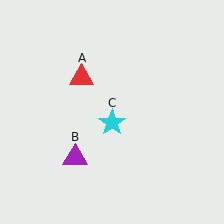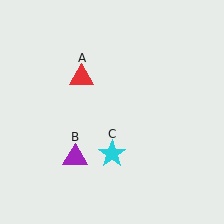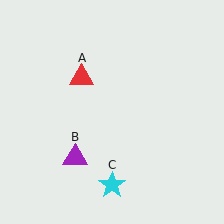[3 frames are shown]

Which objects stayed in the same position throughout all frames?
Red triangle (object A) and purple triangle (object B) remained stationary.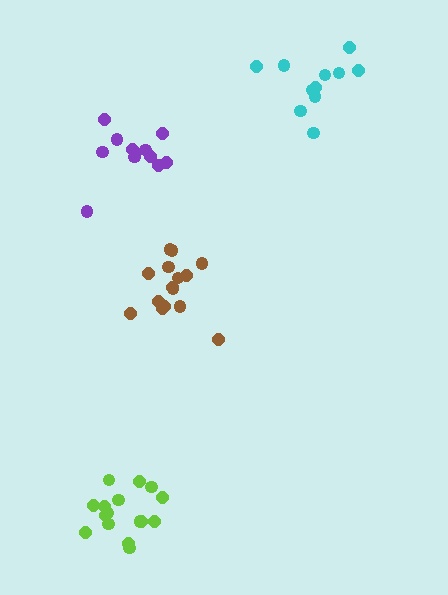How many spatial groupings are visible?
There are 4 spatial groupings.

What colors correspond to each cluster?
The clusters are colored: cyan, brown, purple, lime.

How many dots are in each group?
Group 1: 11 dots, Group 2: 15 dots, Group 3: 12 dots, Group 4: 16 dots (54 total).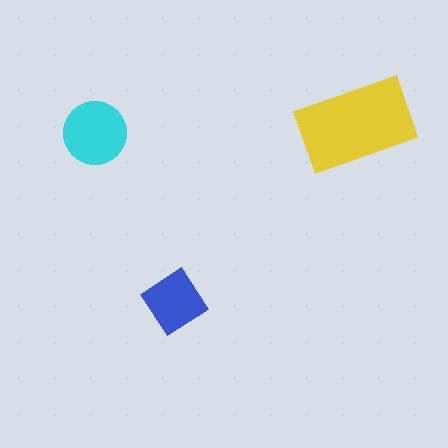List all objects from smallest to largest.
The blue diamond, the cyan circle, the yellow rectangle.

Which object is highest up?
The yellow rectangle is topmost.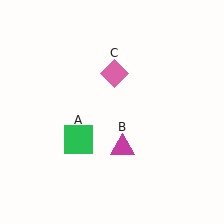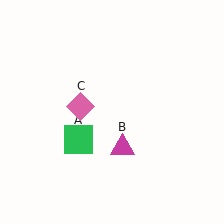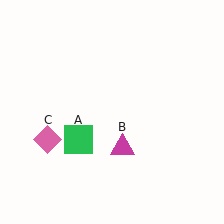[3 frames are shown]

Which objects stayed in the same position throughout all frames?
Green square (object A) and magenta triangle (object B) remained stationary.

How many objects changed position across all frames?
1 object changed position: pink diamond (object C).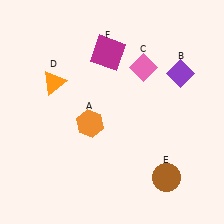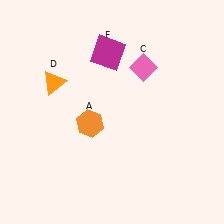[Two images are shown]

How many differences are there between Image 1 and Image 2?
There are 2 differences between the two images.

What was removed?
The purple diamond (B), the brown circle (E) were removed in Image 2.